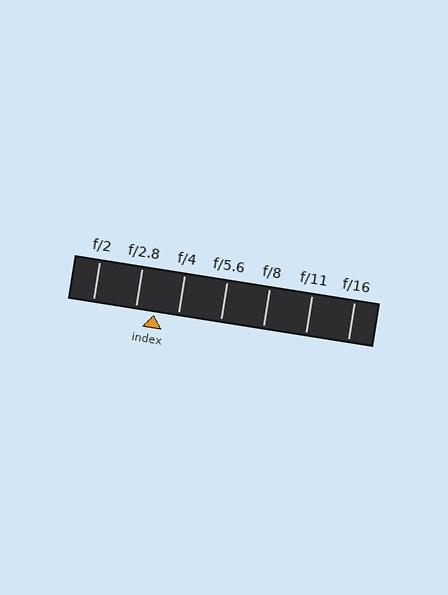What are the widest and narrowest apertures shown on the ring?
The widest aperture shown is f/2 and the narrowest is f/16.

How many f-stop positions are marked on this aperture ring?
There are 7 f-stop positions marked.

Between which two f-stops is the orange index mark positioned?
The index mark is between f/2.8 and f/4.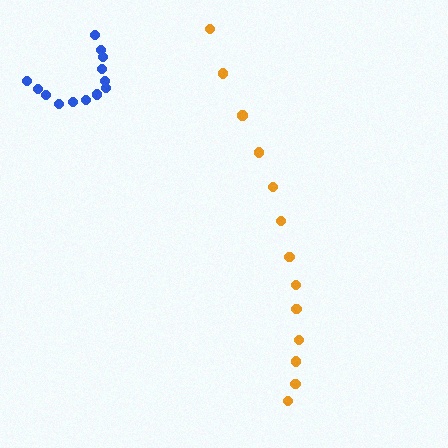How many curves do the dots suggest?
There are 2 distinct paths.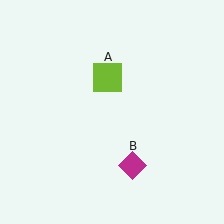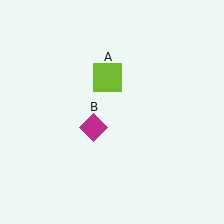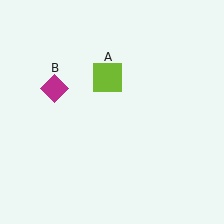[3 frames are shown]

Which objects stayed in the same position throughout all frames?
Lime square (object A) remained stationary.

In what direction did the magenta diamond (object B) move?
The magenta diamond (object B) moved up and to the left.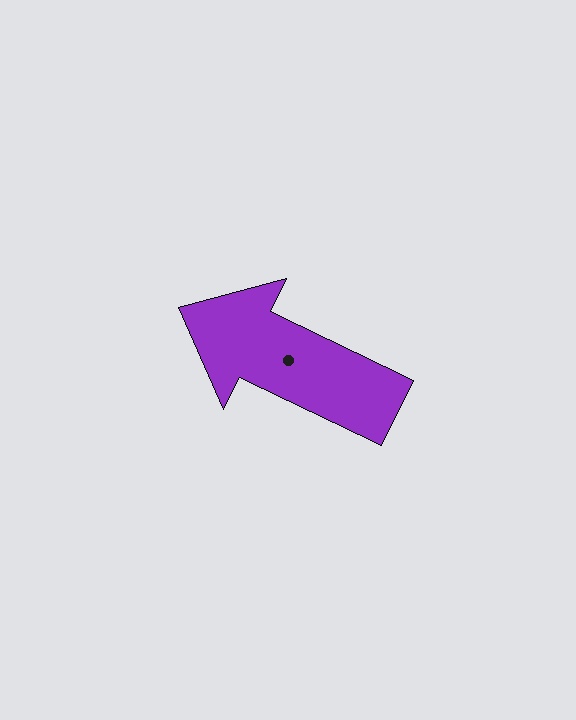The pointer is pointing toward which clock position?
Roughly 10 o'clock.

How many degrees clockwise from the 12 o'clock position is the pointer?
Approximately 296 degrees.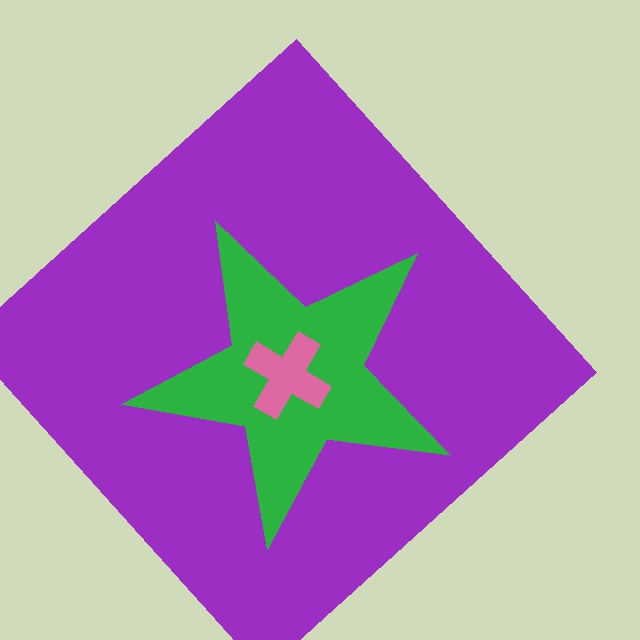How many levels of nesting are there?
3.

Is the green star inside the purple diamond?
Yes.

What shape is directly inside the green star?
The pink cross.